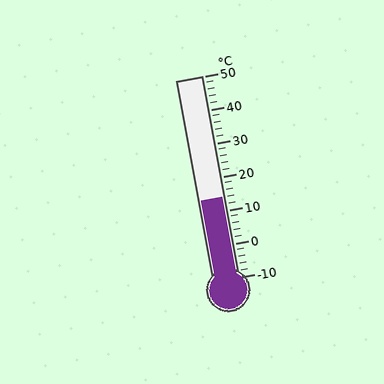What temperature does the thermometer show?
The thermometer shows approximately 14°C.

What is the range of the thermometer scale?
The thermometer scale ranges from -10°C to 50°C.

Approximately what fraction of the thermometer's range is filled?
The thermometer is filled to approximately 40% of its range.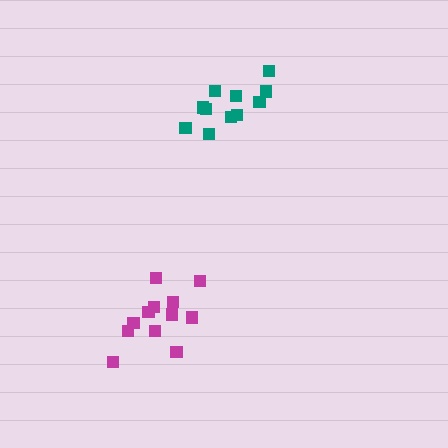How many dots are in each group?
Group 1: 12 dots, Group 2: 11 dots (23 total).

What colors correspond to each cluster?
The clusters are colored: magenta, teal.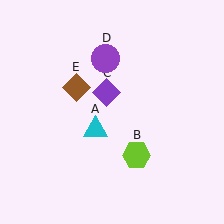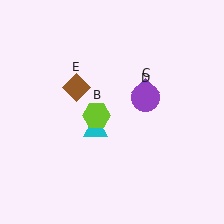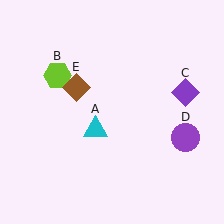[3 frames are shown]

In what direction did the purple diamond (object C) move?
The purple diamond (object C) moved right.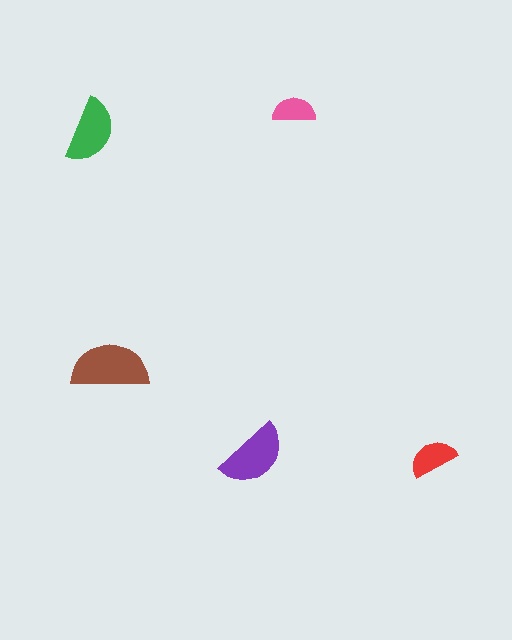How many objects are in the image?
There are 5 objects in the image.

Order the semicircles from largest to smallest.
the brown one, the purple one, the green one, the red one, the pink one.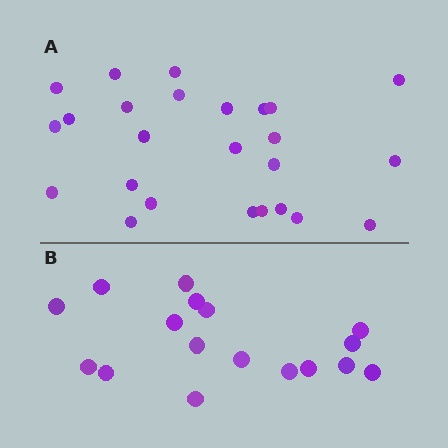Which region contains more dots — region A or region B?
Region A (the top region) has more dots.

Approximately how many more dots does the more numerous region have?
Region A has roughly 8 or so more dots than region B.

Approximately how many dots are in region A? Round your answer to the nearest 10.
About 20 dots. (The exact count is 25, which rounds to 20.)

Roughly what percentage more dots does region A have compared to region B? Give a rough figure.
About 45% more.